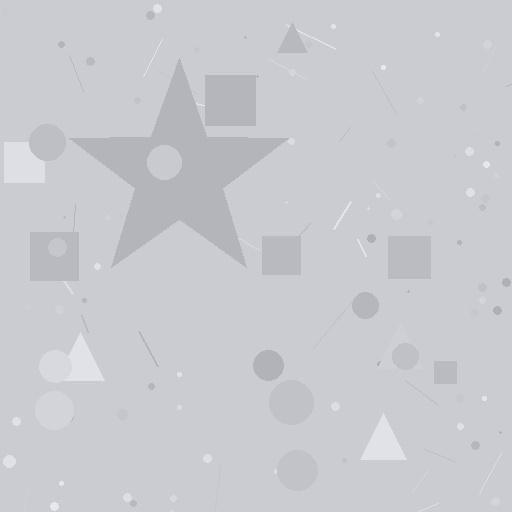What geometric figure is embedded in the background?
A star is embedded in the background.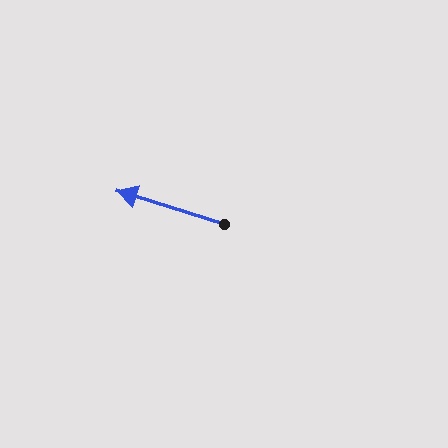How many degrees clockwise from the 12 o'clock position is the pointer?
Approximately 287 degrees.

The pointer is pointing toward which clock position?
Roughly 10 o'clock.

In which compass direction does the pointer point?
West.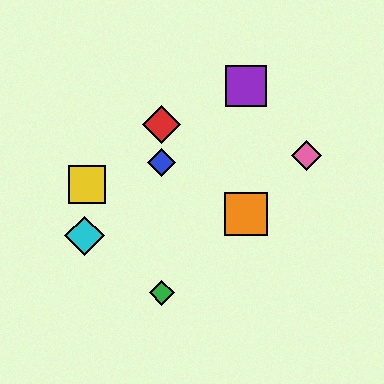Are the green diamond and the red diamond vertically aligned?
Yes, both are at x≈162.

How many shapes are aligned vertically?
3 shapes (the red diamond, the blue diamond, the green diamond) are aligned vertically.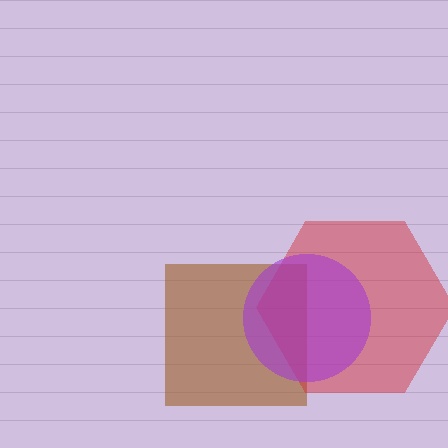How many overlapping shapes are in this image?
There are 3 overlapping shapes in the image.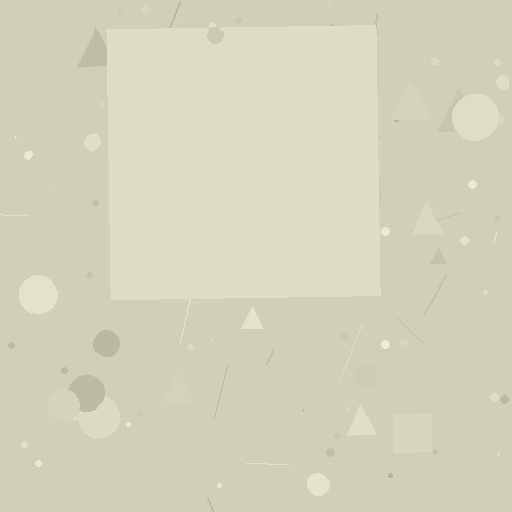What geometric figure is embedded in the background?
A square is embedded in the background.